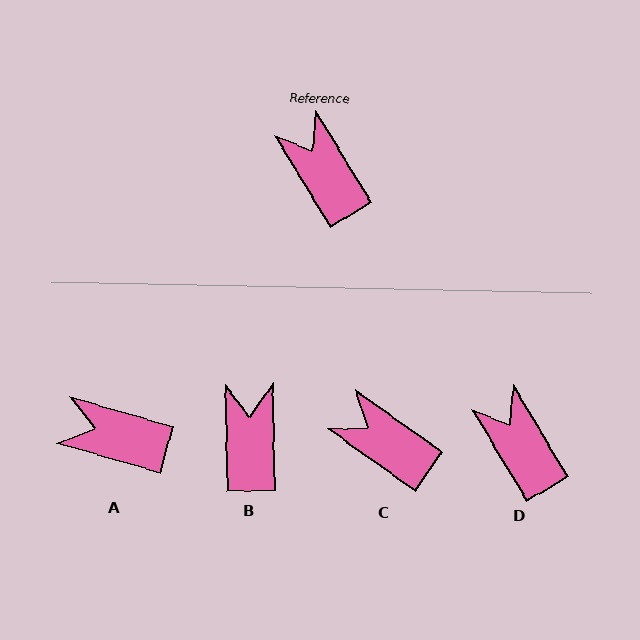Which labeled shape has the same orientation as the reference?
D.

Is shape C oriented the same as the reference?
No, it is off by about 24 degrees.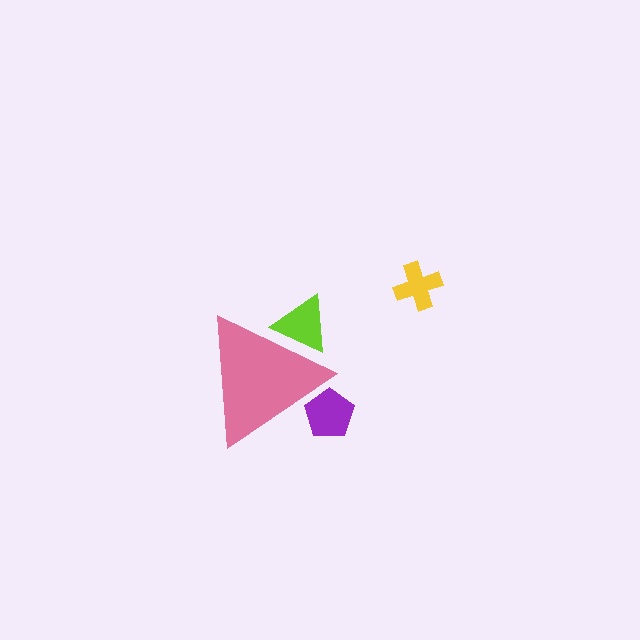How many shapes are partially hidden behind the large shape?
2 shapes are partially hidden.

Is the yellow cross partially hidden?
No, the yellow cross is fully visible.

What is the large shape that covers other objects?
A pink triangle.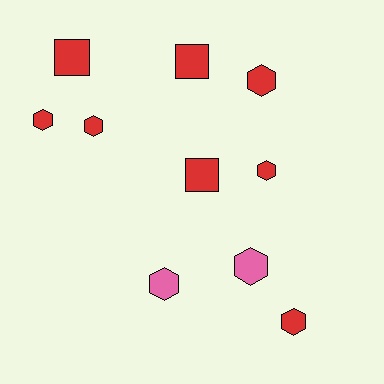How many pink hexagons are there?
There are 2 pink hexagons.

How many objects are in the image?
There are 10 objects.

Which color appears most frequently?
Red, with 8 objects.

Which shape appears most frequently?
Hexagon, with 7 objects.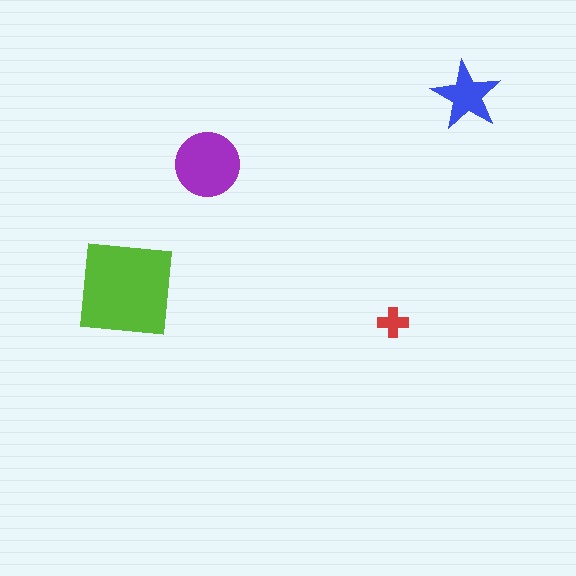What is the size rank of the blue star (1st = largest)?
3rd.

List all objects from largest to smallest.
The lime square, the purple circle, the blue star, the red cross.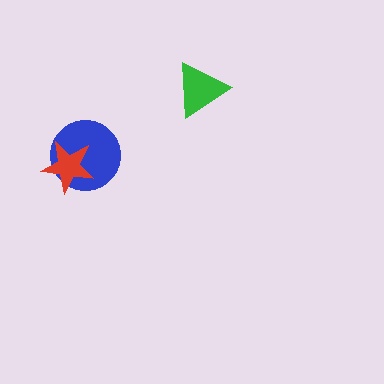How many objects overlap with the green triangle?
0 objects overlap with the green triangle.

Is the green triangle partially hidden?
No, no other shape covers it.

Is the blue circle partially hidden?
Yes, it is partially covered by another shape.